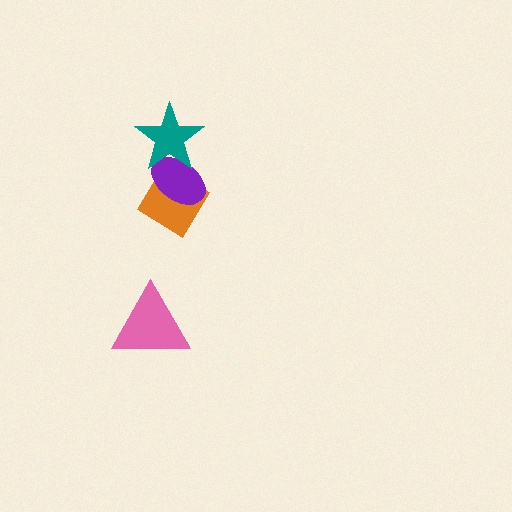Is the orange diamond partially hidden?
Yes, it is partially covered by another shape.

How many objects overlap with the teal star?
1 object overlaps with the teal star.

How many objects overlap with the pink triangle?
0 objects overlap with the pink triangle.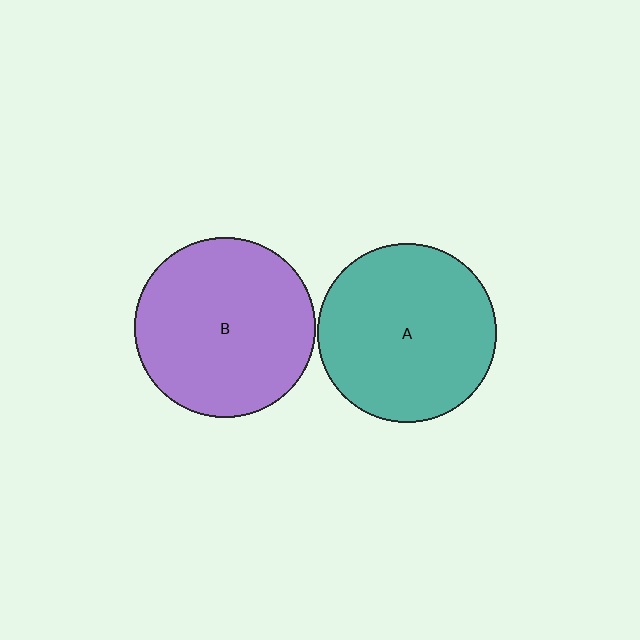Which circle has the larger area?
Circle B (purple).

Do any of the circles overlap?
No, none of the circles overlap.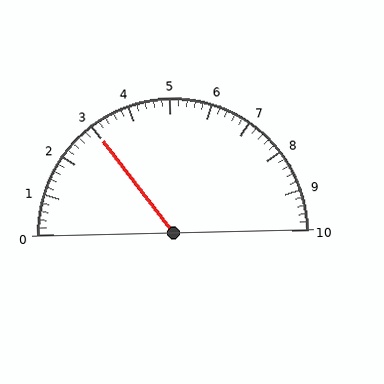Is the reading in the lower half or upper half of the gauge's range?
The reading is in the lower half of the range (0 to 10).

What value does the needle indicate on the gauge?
The needle indicates approximately 3.0.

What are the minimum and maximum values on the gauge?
The gauge ranges from 0 to 10.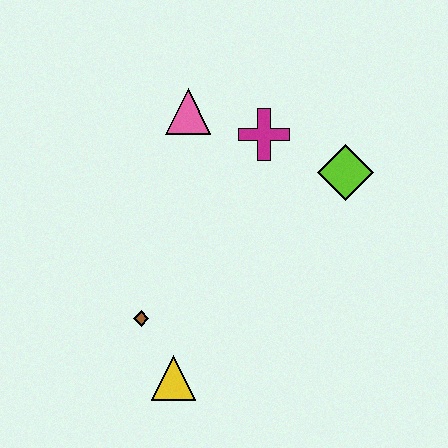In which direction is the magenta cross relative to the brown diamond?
The magenta cross is above the brown diamond.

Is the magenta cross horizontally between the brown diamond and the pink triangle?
No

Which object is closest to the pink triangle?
The magenta cross is closest to the pink triangle.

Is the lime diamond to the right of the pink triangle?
Yes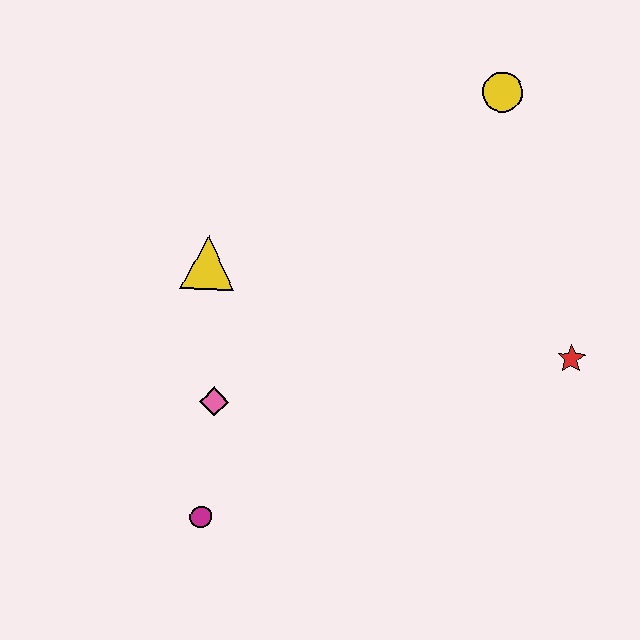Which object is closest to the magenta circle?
The pink diamond is closest to the magenta circle.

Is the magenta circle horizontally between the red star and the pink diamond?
No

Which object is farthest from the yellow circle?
The magenta circle is farthest from the yellow circle.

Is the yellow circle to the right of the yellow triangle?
Yes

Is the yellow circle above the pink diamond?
Yes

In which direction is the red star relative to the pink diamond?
The red star is to the right of the pink diamond.